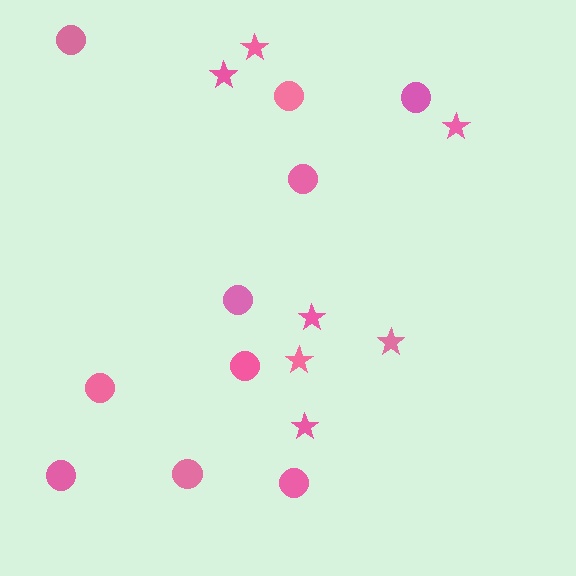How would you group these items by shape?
There are 2 groups: one group of stars (7) and one group of circles (10).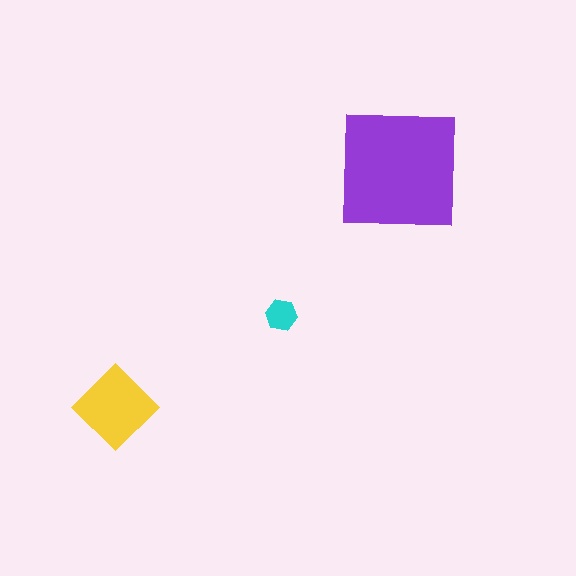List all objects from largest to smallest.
The purple square, the yellow diamond, the cyan hexagon.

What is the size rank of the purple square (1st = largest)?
1st.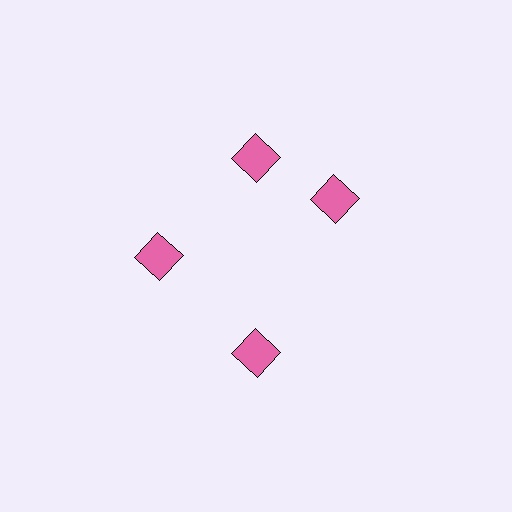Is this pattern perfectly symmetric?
No. The 4 pink diamonds are arranged in a ring, but one element near the 3 o'clock position is rotated out of alignment along the ring, breaking the 4-fold rotational symmetry.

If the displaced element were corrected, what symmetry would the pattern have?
It would have 4-fold rotational symmetry — the pattern would map onto itself every 90 degrees.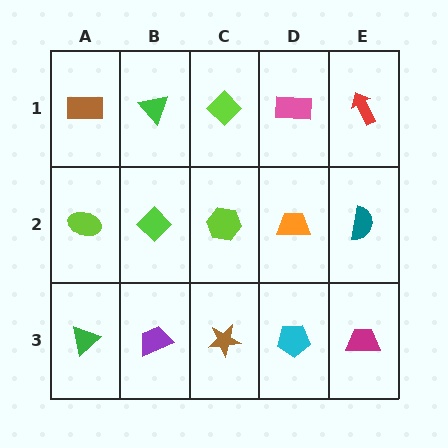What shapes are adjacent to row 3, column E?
A teal semicircle (row 2, column E), a cyan pentagon (row 3, column D).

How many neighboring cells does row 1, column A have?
2.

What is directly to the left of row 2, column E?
An orange trapezoid.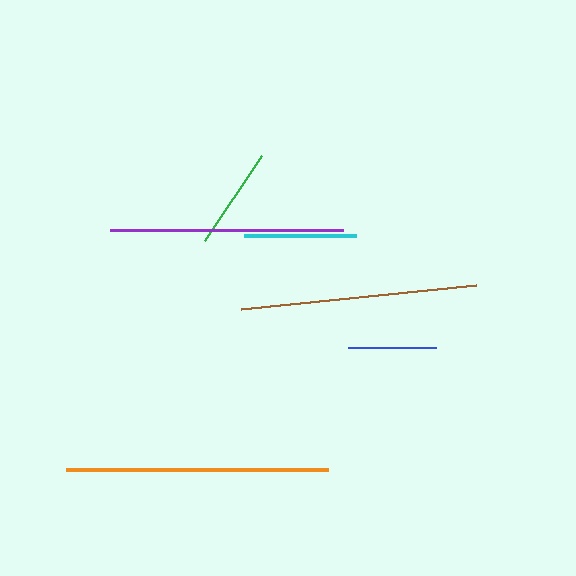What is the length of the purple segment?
The purple segment is approximately 233 pixels long.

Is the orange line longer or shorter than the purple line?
The orange line is longer than the purple line.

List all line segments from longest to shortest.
From longest to shortest: orange, brown, purple, cyan, green, blue.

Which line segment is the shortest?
The blue line is the shortest at approximately 89 pixels.